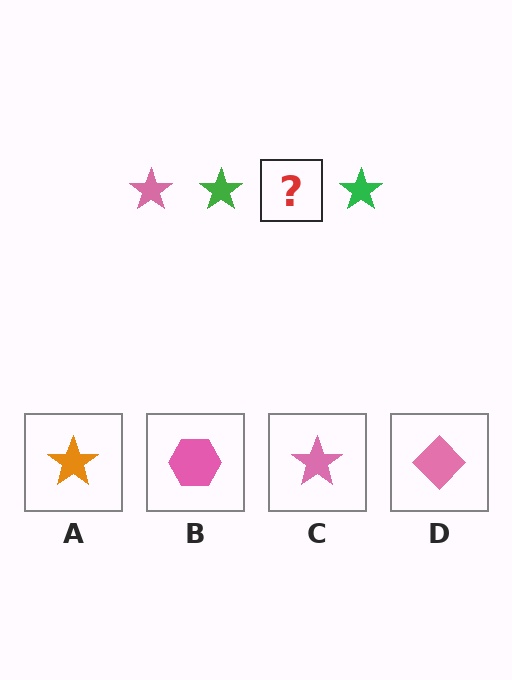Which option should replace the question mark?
Option C.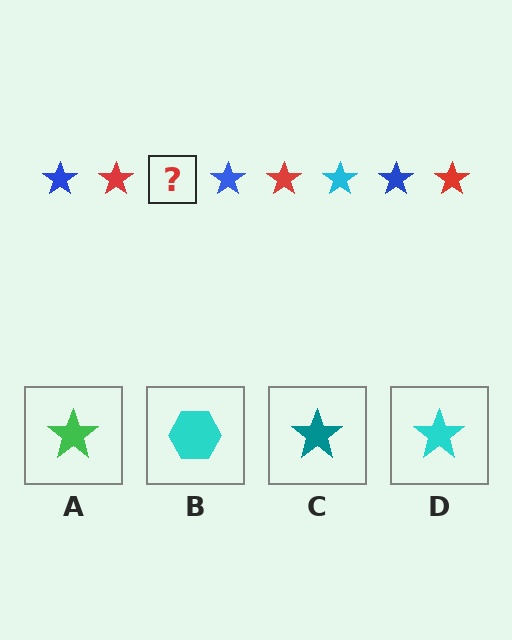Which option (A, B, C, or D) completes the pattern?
D.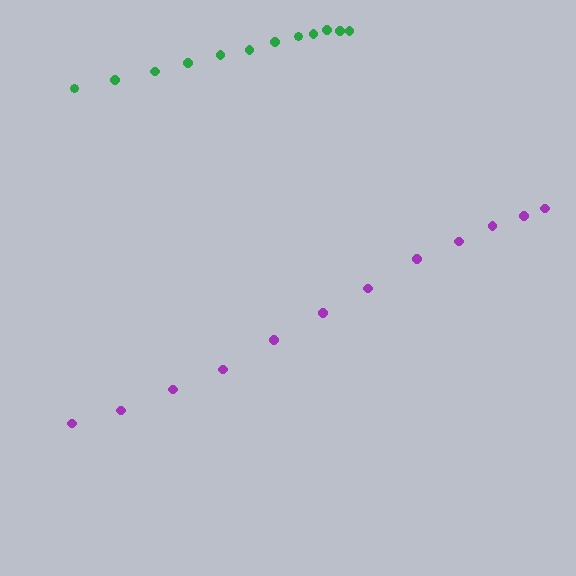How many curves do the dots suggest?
There are 2 distinct paths.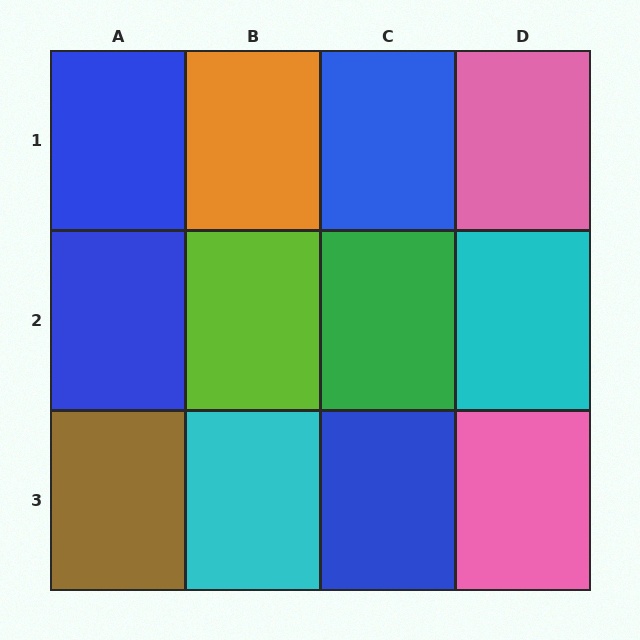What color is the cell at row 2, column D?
Cyan.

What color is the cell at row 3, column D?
Pink.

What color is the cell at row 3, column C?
Blue.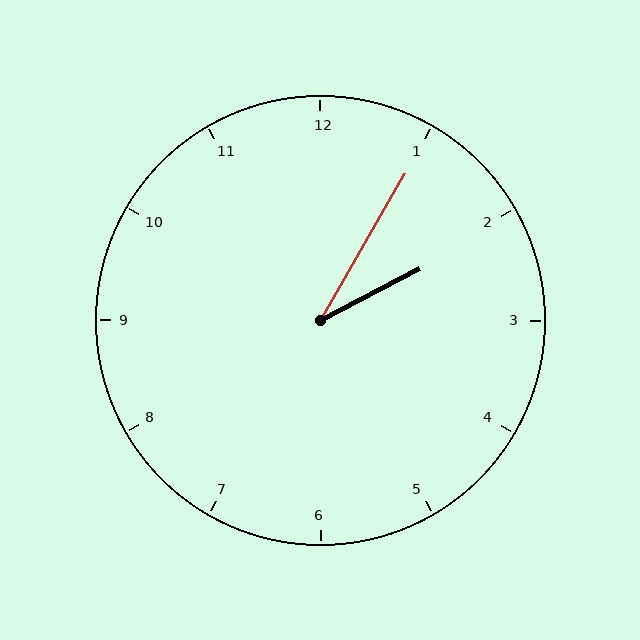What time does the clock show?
2:05.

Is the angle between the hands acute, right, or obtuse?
It is acute.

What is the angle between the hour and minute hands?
Approximately 32 degrees.